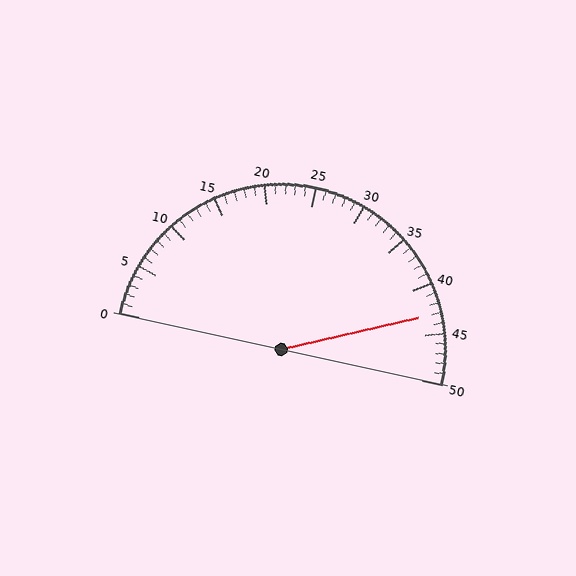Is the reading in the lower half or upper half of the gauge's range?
The reading is in the upper half of the range (0 to 50).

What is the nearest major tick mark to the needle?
The nearest major tick mark is 45.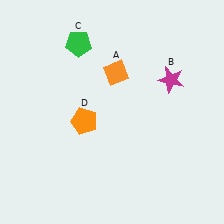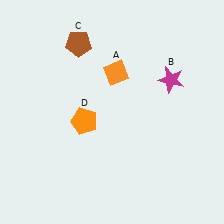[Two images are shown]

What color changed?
The pentagon (C) changed from green in Image 1 to brown in Image 2.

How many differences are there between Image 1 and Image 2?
There is 1 difference between the two images.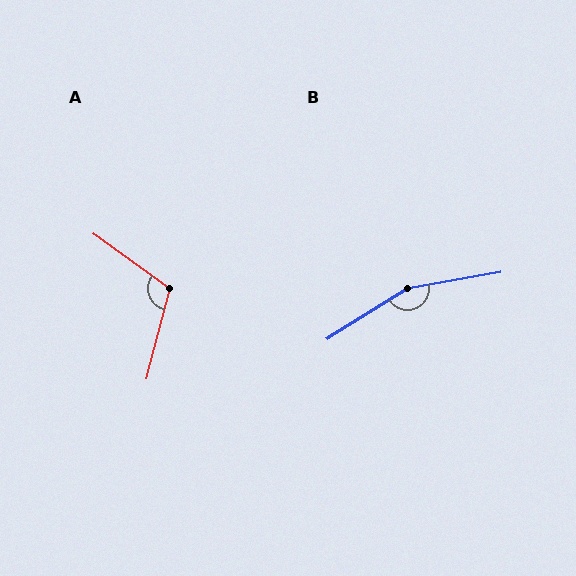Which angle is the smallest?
A, at approximately 111 degrees.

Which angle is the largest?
B, at approximately 158 degrees.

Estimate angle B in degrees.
Approximately 158 degrees.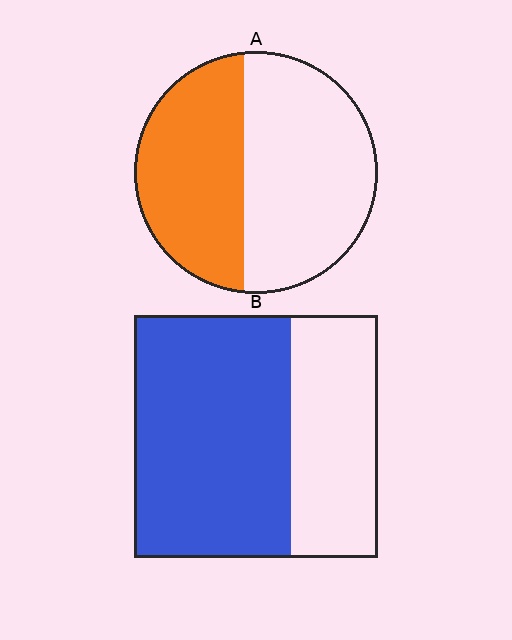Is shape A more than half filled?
No.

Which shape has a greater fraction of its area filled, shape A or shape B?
Shape B.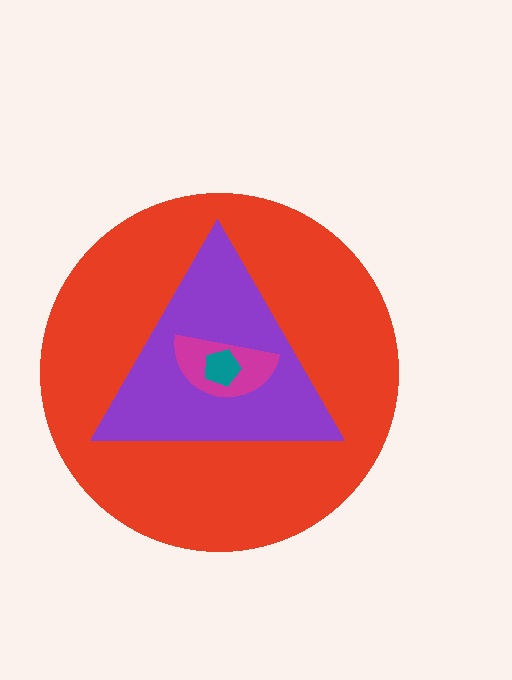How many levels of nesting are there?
4.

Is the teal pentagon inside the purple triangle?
Yes.